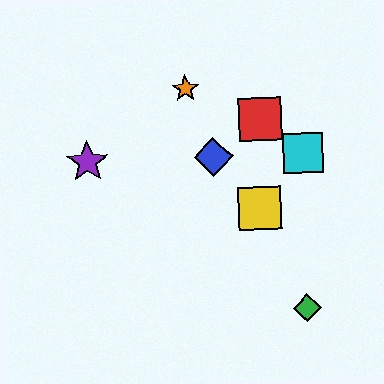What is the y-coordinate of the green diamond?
The green diamond is at y≈308.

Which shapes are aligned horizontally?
The blue diamond, the purple star, the cyan square are aligned horizontally.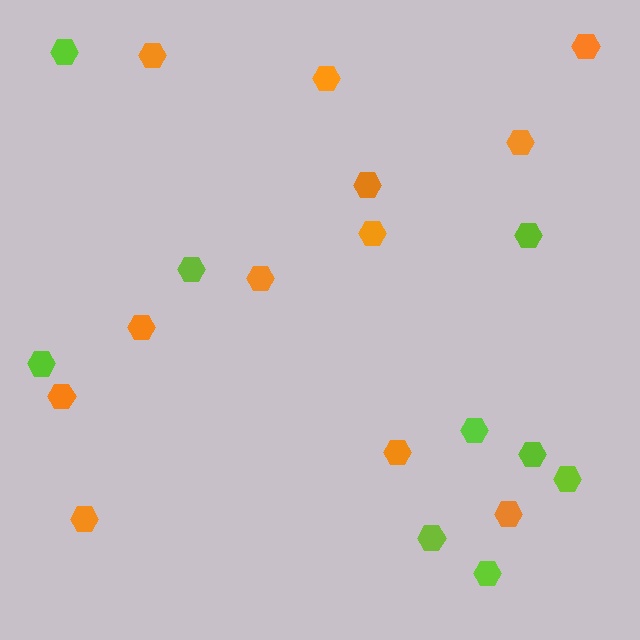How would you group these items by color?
There are 2 groups: one group of orange hexagons (12) and one group of lime hexagons (9).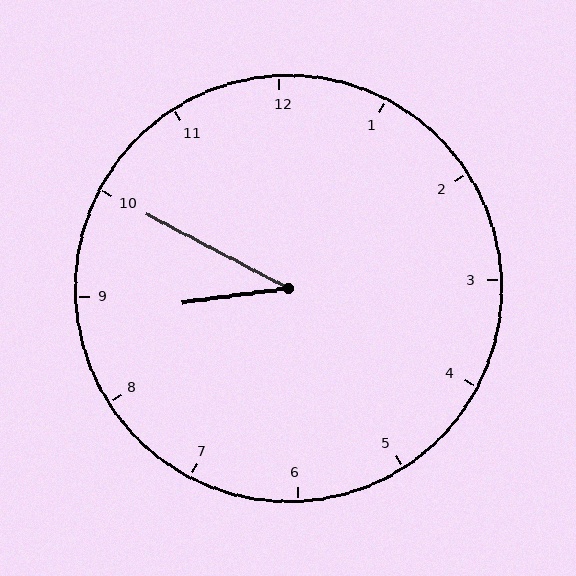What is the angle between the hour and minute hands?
Approximately 35 degrees.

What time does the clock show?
8:50.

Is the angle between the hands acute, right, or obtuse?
It is acute.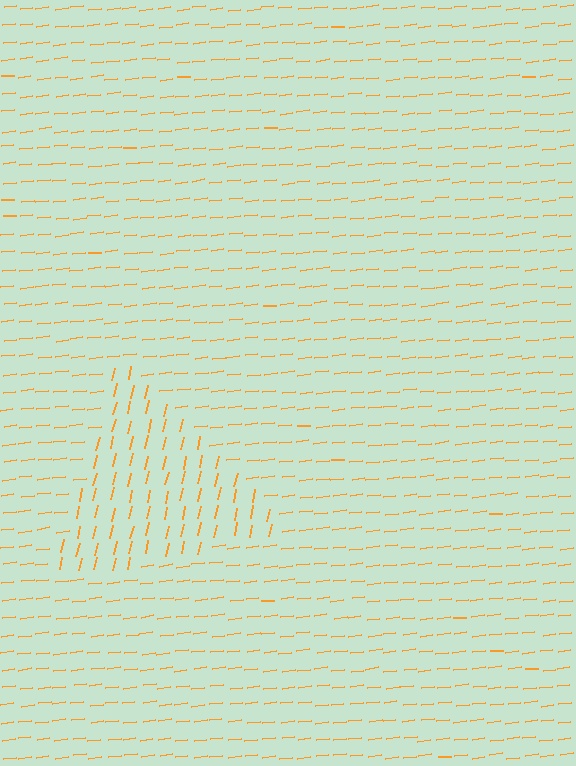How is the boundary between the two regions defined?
The boundary is defined purely by a change in line orientation (approximately 70 degrees difference). All lines are the same color and thickness.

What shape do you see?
I see a triangle.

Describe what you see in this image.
The image is filled with small orange line segments. A triangle region in the image has lines oriented differently from the surrounding lines, creating a visible texture boundary.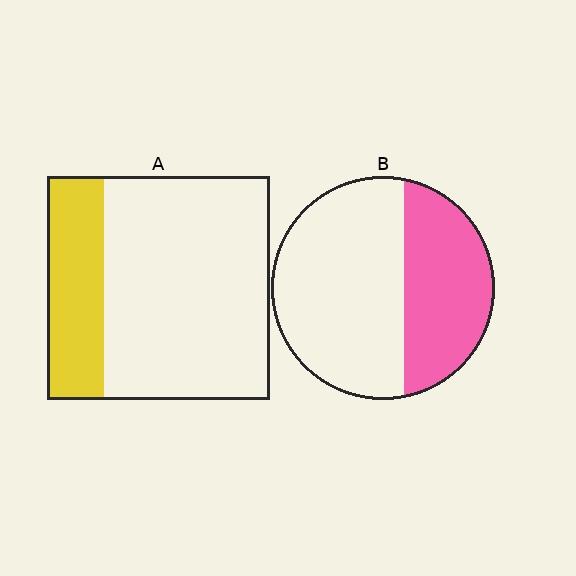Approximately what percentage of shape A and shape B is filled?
A is approximately 25% and B is approximately 40%.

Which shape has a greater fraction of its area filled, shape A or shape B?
Shape B.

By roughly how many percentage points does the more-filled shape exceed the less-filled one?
By roughly 15 percentage points (B over A).